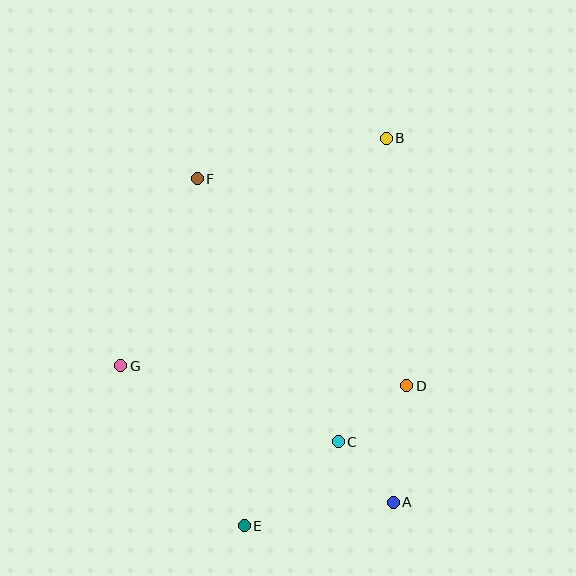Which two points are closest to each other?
Points A and C are closest to each other.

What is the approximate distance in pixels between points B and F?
The distance between B and F is approximately 194 pixels.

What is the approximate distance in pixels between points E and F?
The distance between E and F is approximately 350 pixels.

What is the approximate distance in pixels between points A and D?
The distance between A and D is approximately 117 pixels.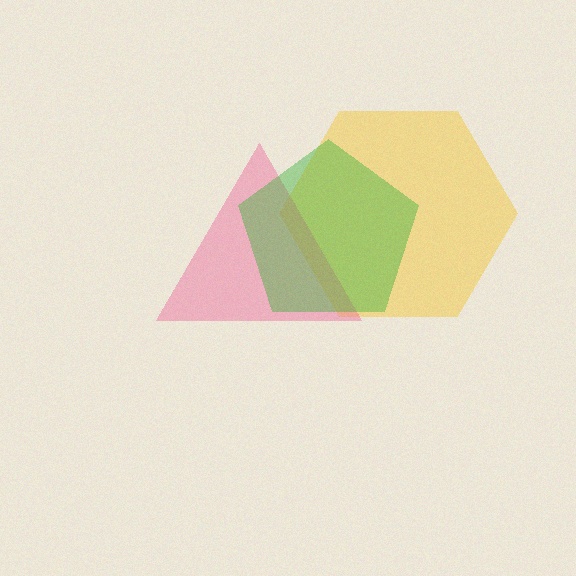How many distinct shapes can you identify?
There are 3 distinct shapes: a yellow hexagon, a pink triangle, a green pentagon.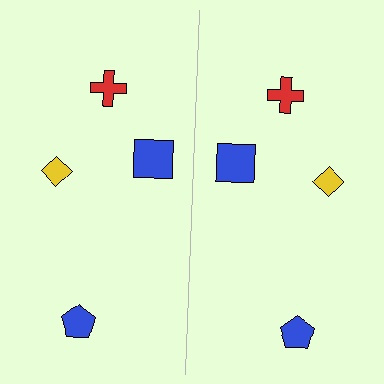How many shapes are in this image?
There are 8 shapes in this image.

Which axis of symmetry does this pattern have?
The pattern has a vertical axis of symmetry running through the center of the image.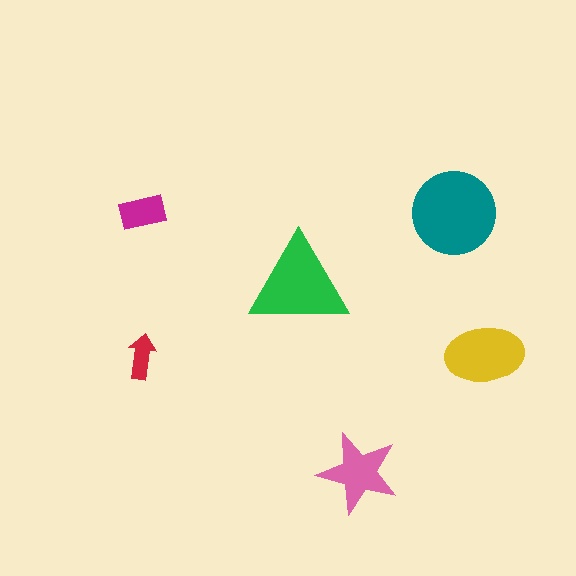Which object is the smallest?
The red arrow.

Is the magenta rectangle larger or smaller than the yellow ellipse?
Smaller.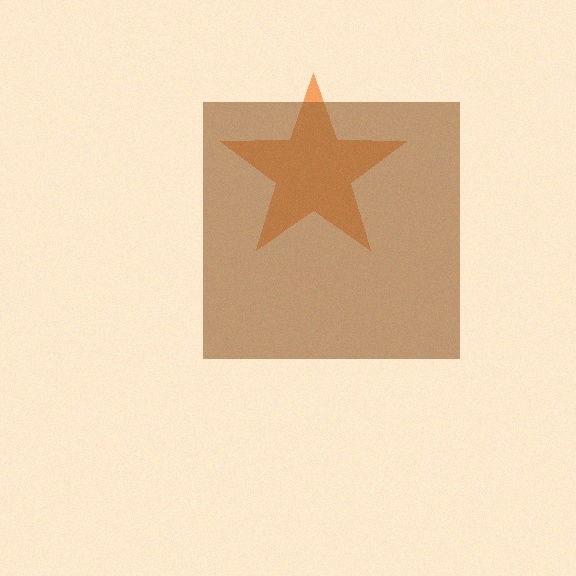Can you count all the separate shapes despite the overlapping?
Yes, there are 2 separate shapes.